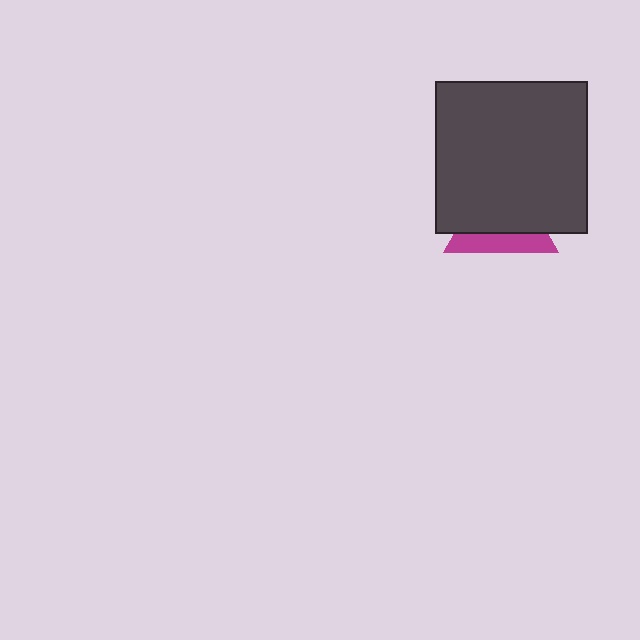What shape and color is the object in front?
The object in front is a dark gray square.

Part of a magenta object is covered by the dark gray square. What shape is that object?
It is a triangle.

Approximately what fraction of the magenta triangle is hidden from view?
Roughly 65% of the magenta triangle is hidden behind the dark gray square.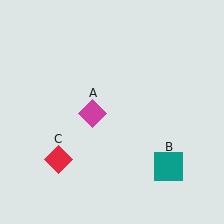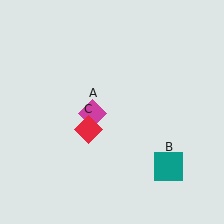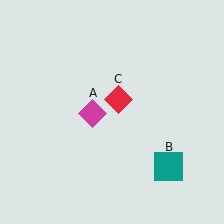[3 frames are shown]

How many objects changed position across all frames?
1 object changed position: red diamond (object C).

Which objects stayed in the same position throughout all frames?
Magenta diamond (object A) and teal square (object B) remained stationary.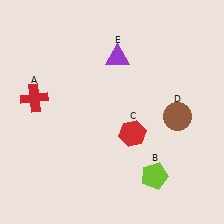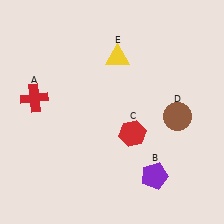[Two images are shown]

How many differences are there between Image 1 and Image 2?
There are 2 differences between the two images.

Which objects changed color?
B changed from lime to purple. E changed from purple to yellow.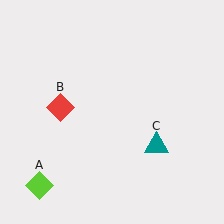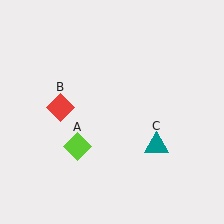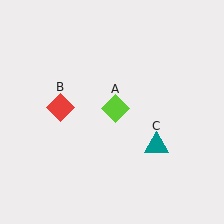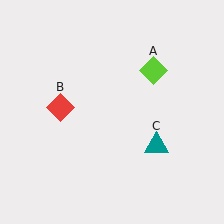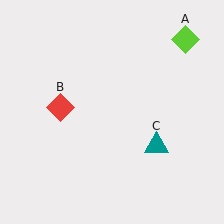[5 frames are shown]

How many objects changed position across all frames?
1 object changed position: lime diamond (object A).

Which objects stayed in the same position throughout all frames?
Red diamond (object B) and teal triangle (object C) remained stationary.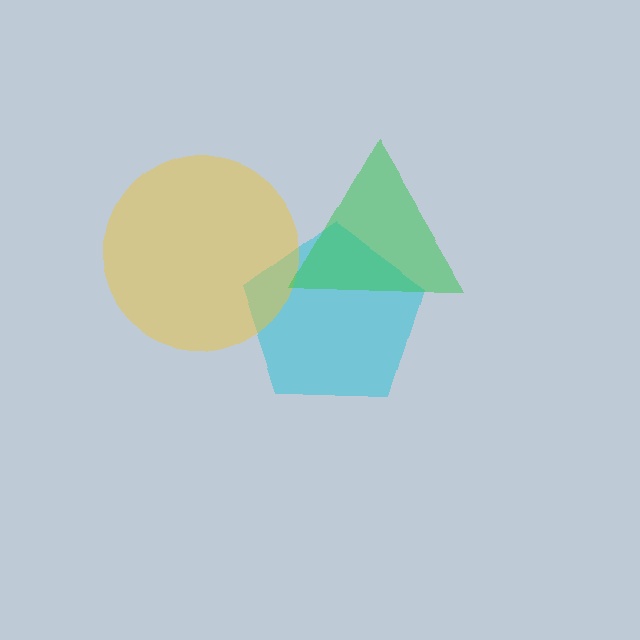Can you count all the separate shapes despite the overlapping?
Yes, there are 3 separate shapes.